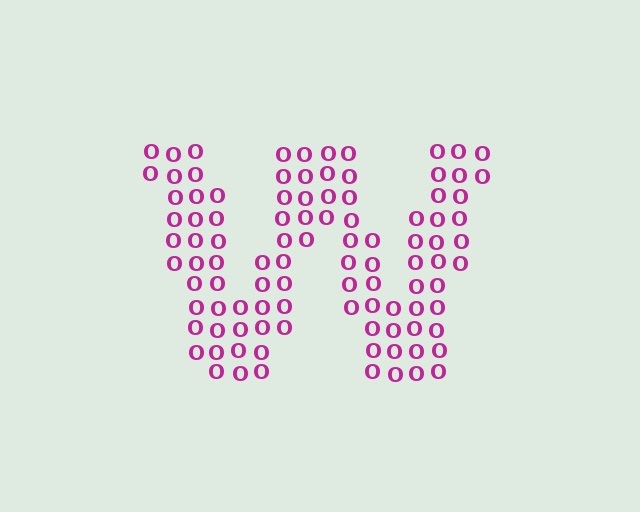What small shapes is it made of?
It is made of small letter O's.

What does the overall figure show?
The overall figure shows the letter W.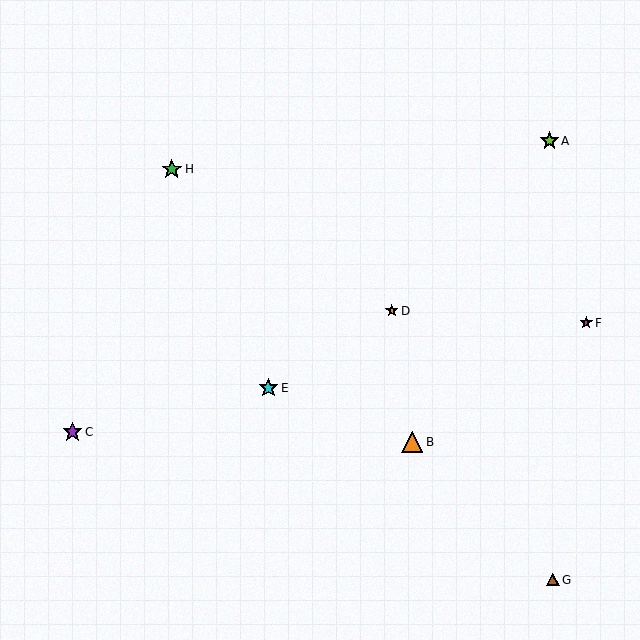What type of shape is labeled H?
Shape H is a green star.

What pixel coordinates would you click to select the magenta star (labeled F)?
Click at (586, 323) to select the magenta star F.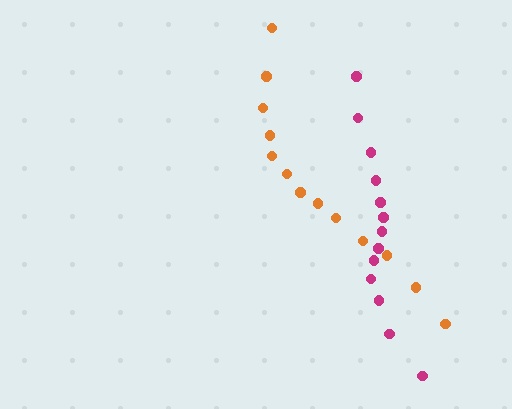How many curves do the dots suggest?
There are 2 distinct paths.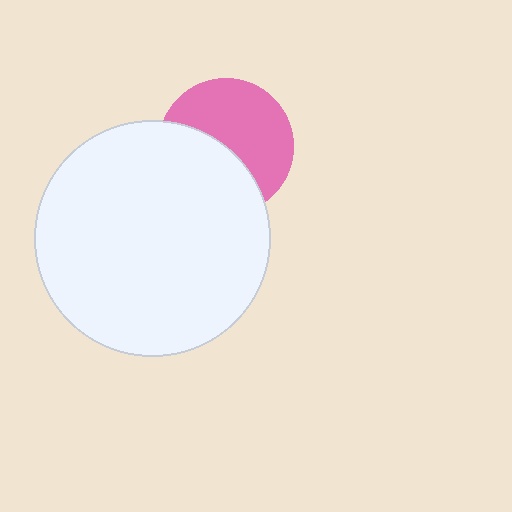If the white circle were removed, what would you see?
You would see the complete pink circle.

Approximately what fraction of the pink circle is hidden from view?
Roughly 45% of the pink circle is hidden behind the white circle.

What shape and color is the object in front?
The object in front is a white circle.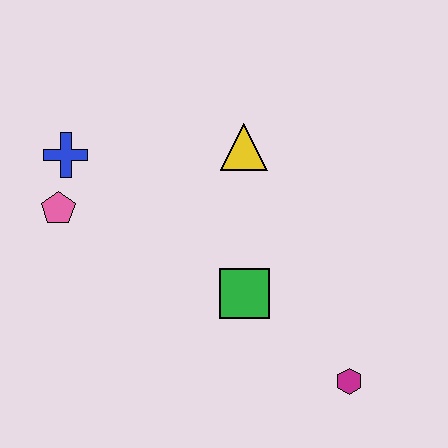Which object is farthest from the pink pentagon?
The magenta hexagon is farthest from the pink pentagon.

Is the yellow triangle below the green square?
No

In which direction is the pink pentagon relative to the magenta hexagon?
The pink pentagon is to the left of the magenta hexagon.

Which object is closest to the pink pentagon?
The blue cross is closest to the pink pentagon.